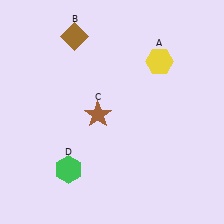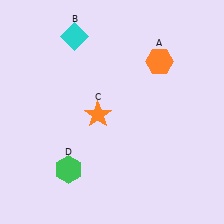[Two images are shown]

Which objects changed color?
A changed from yellow to orange. B changed from brown to cyan. C changed from brown to orange.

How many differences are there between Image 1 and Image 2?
There are 3 differences between the two images.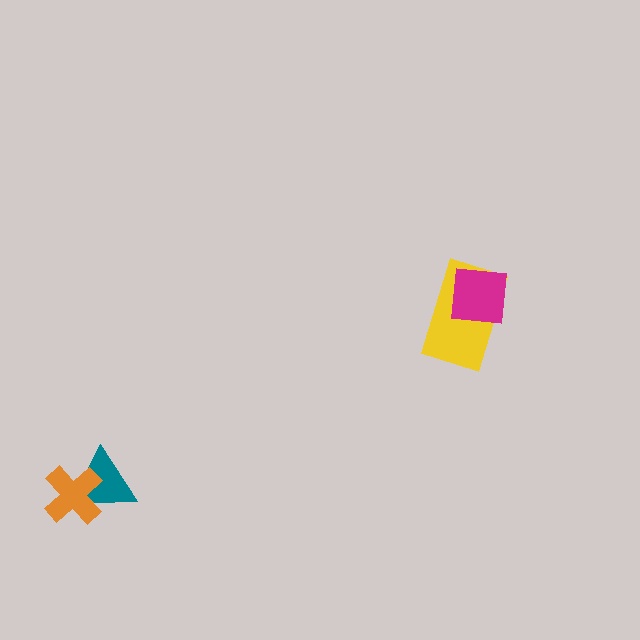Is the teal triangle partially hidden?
Yes, it is partially covered by another shape.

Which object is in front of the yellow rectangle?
The magenta square is in front of the yellow rectangle.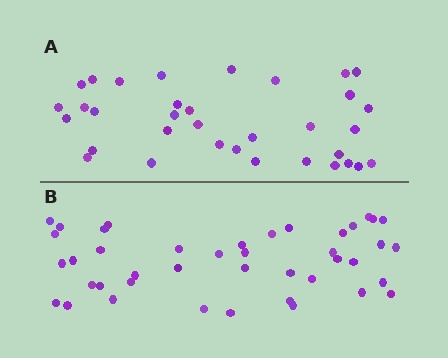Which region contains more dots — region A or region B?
Region B (the bottom region) has more dots.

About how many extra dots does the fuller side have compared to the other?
Region B has roughly 8 or so more dots than region A.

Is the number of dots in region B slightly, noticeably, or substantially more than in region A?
Region B has only slightly more — the two regions are fairly close. The ratio is roughly 1.2 to 1.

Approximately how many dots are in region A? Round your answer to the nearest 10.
About 30 dots. (The exact count is 34, which rounds to 30.)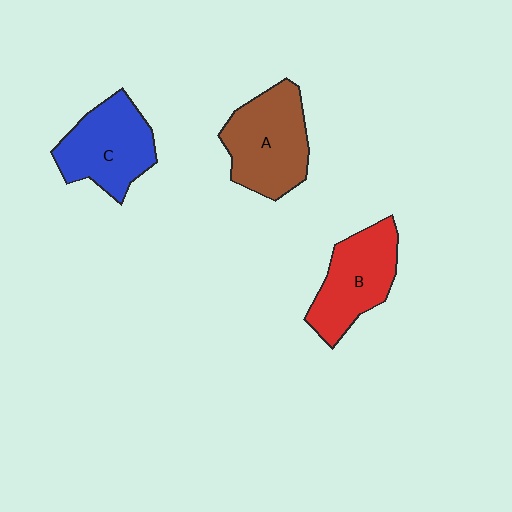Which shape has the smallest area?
Shape B (red).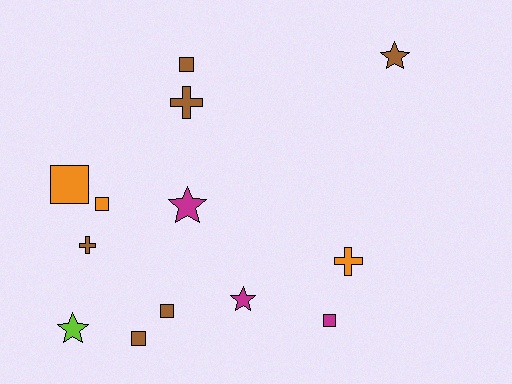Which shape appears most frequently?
Square, with 6 objects.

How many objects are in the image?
There are 13 objects.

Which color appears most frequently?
Brown, with 6 objects.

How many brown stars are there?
There is 1 brown star.